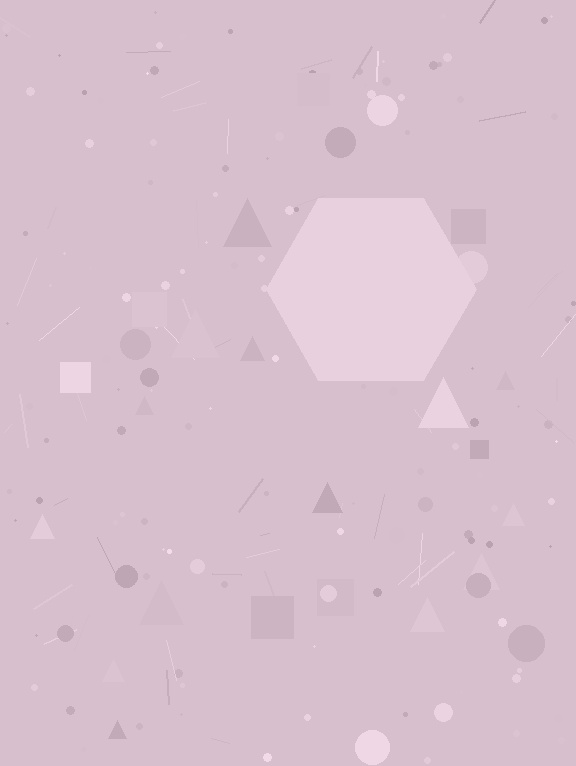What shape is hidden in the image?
A hexagon is hidden in the image.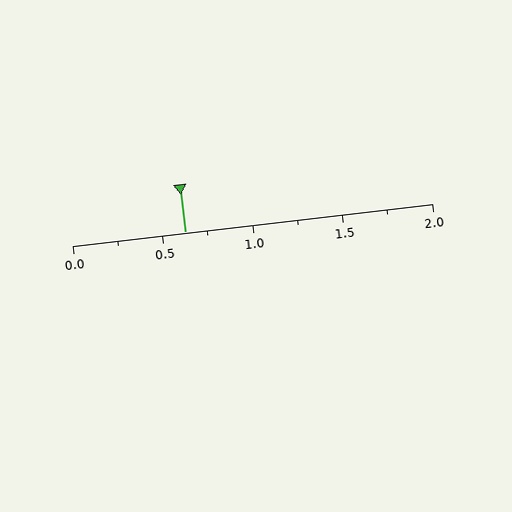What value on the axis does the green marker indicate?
The marker indicates approximately 0.62.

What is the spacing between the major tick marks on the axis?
The major ticks are spaced 0.5 apart.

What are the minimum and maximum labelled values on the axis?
The axis runs from 0.0 to 2.0.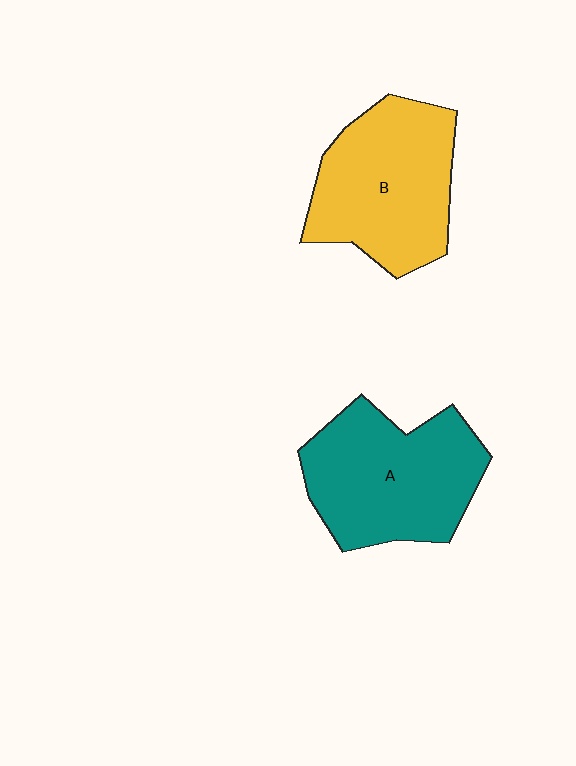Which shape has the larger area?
Shape A (teal).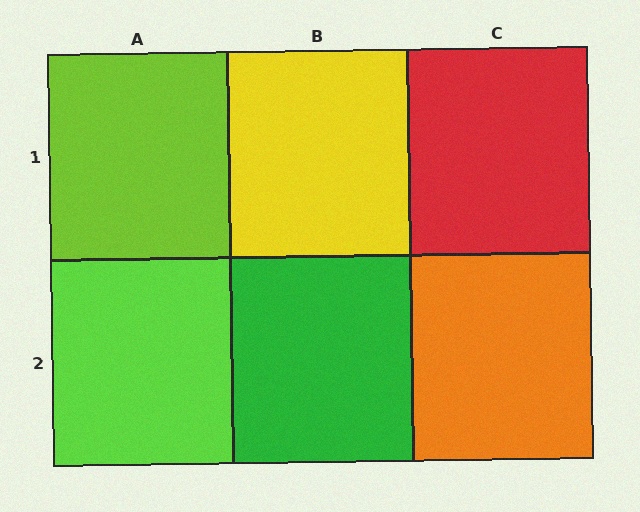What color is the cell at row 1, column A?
Lime.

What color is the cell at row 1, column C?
Red.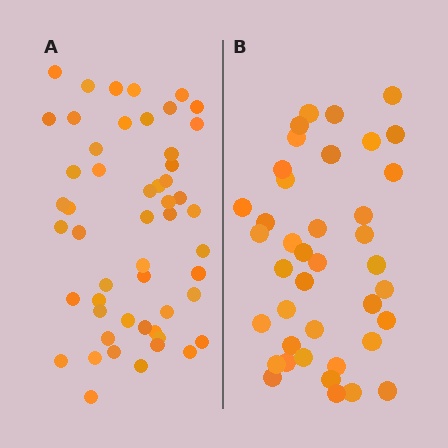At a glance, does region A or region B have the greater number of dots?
Region A (the left region) has more dots.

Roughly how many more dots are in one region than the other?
Region A has roughly 12 or so more dots than region B.